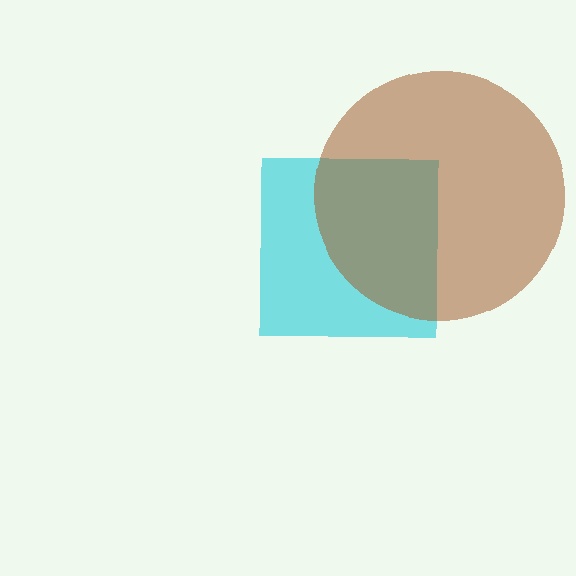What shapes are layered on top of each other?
The layered shapes are: a cyan square, a brown circle.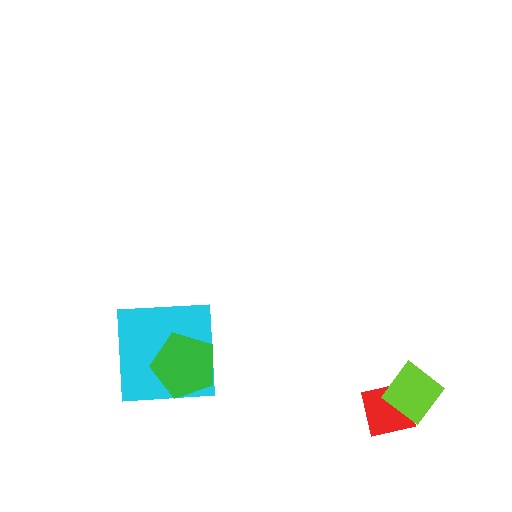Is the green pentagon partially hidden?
No, no other shape covers it.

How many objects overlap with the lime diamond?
1 object overlaps with the lime diamond.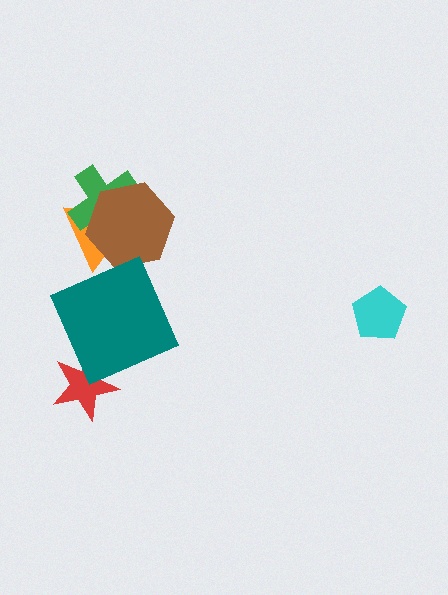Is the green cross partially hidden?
Yes, it is partially covered by another shape.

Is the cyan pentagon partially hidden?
No, no other shape covers it.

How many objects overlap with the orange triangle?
2 objects overlap with the orange triangle.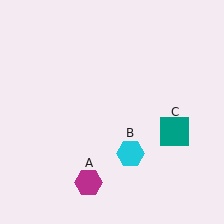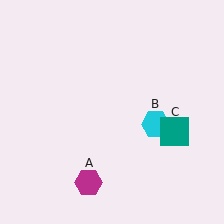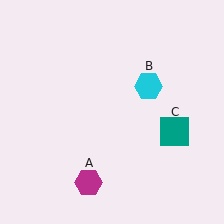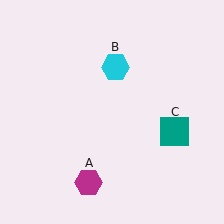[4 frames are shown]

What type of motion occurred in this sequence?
The cyan hexagon (object B) rotated counterclockwise around the center of the scene.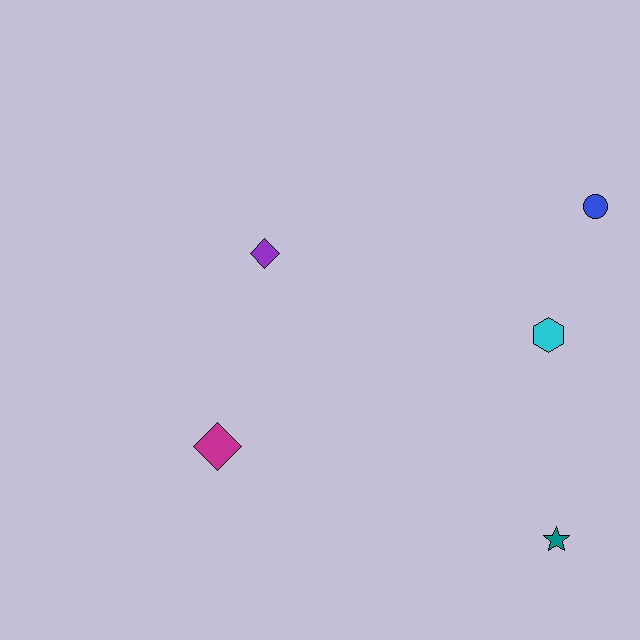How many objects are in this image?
There are 5 objects.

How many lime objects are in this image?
There are no lime objects.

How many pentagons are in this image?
There are no pentagons.